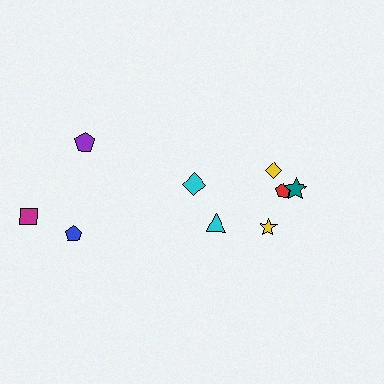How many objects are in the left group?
There are 3 objects.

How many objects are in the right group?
There are 6 objects.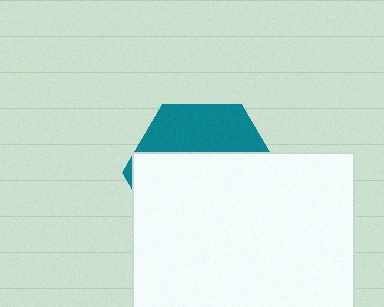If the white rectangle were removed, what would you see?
You would see the complete teal hexagon.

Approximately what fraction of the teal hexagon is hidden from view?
Roughly 68% of the teal hexagon is hidden behind the white rectangle.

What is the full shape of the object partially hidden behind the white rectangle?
The partially hidden object is a teal hexagon.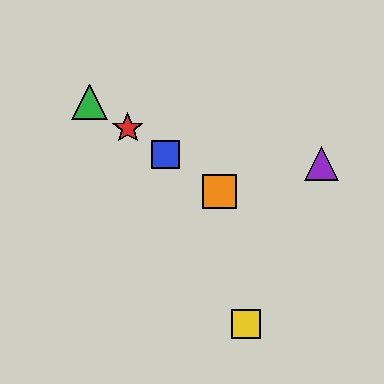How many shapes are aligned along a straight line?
4 shapes (the red star, the blue square, the green triangle, the orange square) are aligned along a straight line.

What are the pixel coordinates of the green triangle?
The green triangle is at (89, 102).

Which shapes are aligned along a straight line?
The red star, the blue square, the green triangle, the orange square are aligned along a straight line.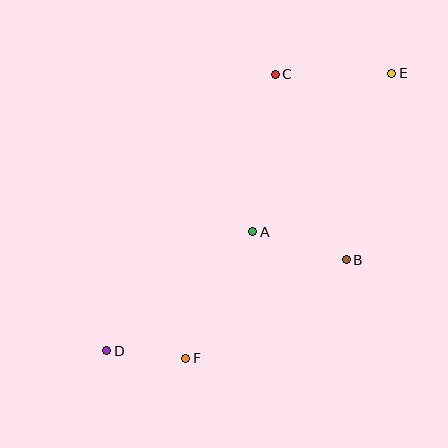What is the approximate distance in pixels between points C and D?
The distance between C and D is approximately 323 pixels.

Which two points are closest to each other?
Points D and F are closest to each other.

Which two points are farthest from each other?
Points D and E are farthest from each other.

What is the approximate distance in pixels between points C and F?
The distance between C and F is approximately 298 pixels.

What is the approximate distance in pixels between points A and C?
The distance between A and C is approximately 159 pixels.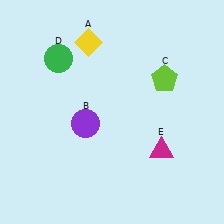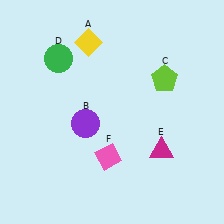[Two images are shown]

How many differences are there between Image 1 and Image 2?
There is 1 difference between the two images.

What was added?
A pink diamond (F) was added in Image 2.